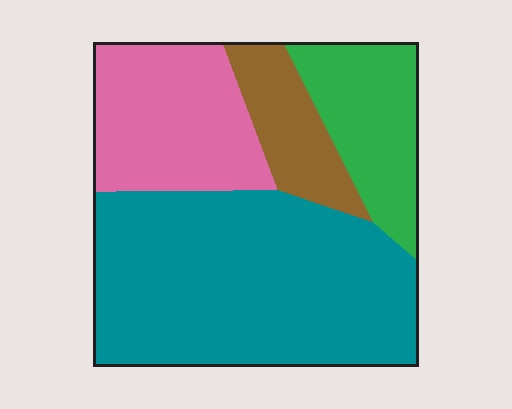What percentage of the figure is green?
Green covers about 15% of the figure.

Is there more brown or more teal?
Teal.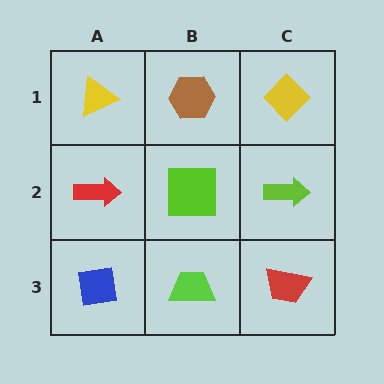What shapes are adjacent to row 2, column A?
A yellow triangle (row 1, column A), a blue square (row 3, column A), a lime square (row 2, column B).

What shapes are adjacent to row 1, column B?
A lime square (row 2, column B), a yellow triangle (row 1, column A), a yellow diamond (row 1, column C).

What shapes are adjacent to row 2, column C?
A yellow diamond (row 1, column C), a red trapezoid (row 3, column C), a lime square (row 2, column B).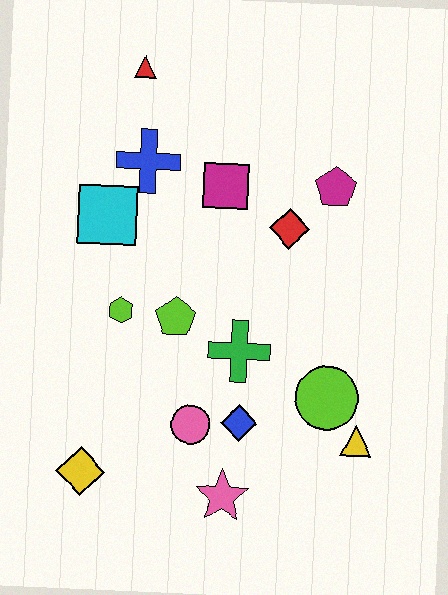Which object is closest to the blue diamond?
The pink circle is closest to the blue diamond.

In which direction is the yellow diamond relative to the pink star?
The yellow diamond is to the left of the pink star.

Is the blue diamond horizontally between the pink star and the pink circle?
No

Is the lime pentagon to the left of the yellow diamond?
No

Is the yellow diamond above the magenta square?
No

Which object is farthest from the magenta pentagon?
The yellow diamond is farthest from the magenta pentagon.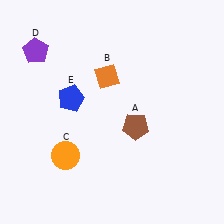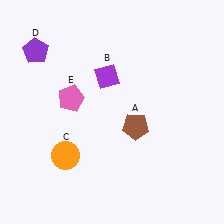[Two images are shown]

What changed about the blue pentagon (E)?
In Image 1, E is blue. In Image 2, it changed to pink.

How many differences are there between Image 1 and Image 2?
There are 2 differences between the two images.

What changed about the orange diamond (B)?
In Image 1, B is orange. In Image 2, it changed to purple.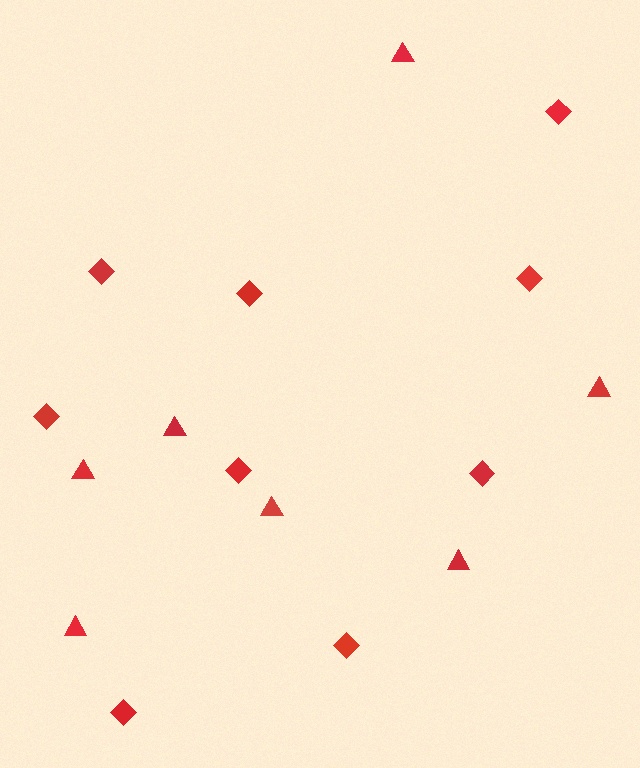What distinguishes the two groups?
There are 2 groups: one group of diamonds (9) and one group of triangles (7).